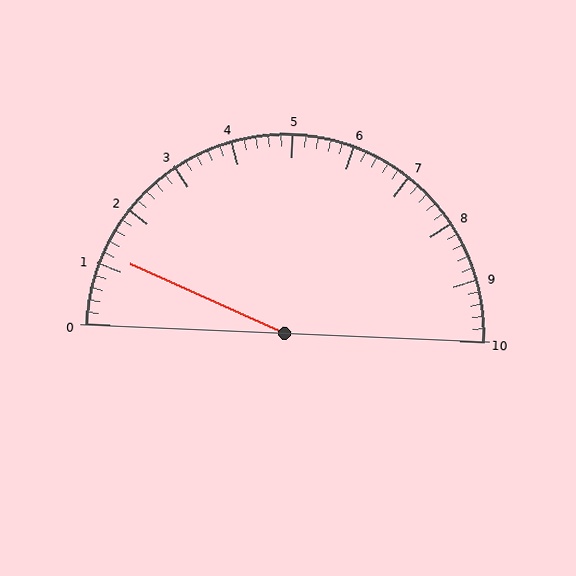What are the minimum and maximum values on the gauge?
The gauge ranges from 0 to 10.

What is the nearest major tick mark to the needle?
The nearest major tick mark is 1.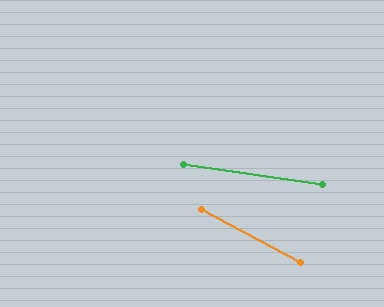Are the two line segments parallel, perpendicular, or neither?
Neither parallel nor perpendicular — they differ by about 20°.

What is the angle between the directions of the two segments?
Approximately 20 degrees.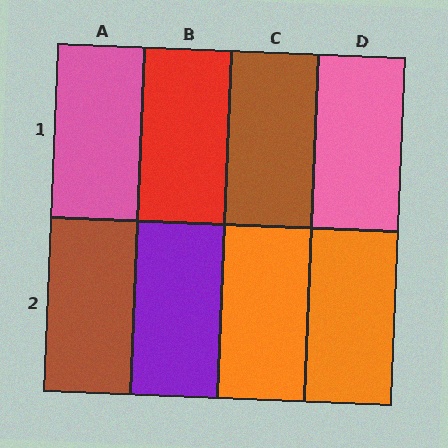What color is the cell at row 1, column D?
Pink.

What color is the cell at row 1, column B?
Red.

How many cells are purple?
1 cell is purple.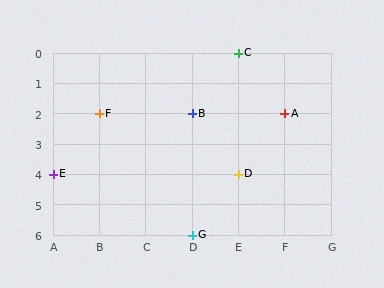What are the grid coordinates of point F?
Point F is at grid coordinates (B, 2).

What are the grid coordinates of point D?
Point D is at grid coordinates (E, 4).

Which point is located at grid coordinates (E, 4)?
Point D is at (E, 4).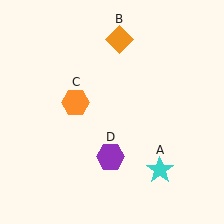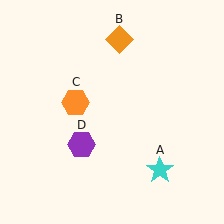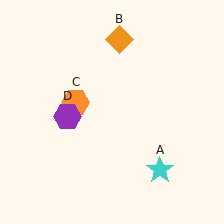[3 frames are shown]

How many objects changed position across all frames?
1 object changed position: purple hexagon (object D).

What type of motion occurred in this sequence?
The purple hexagon (object D) rotated clockwise around the center of the scene.